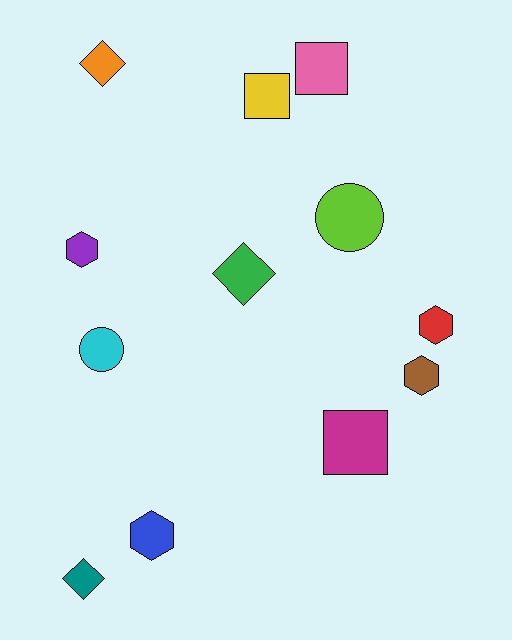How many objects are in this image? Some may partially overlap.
There are 12 objects.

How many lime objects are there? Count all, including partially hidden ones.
There is 1 lime object.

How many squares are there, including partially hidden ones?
There are 3 squares.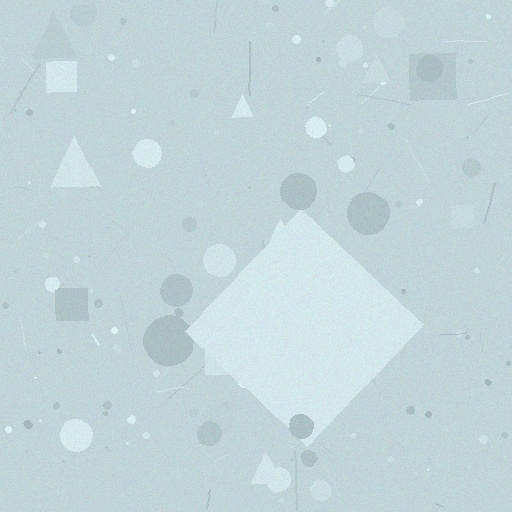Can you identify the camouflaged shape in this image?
The camouflaged shape is a diamond.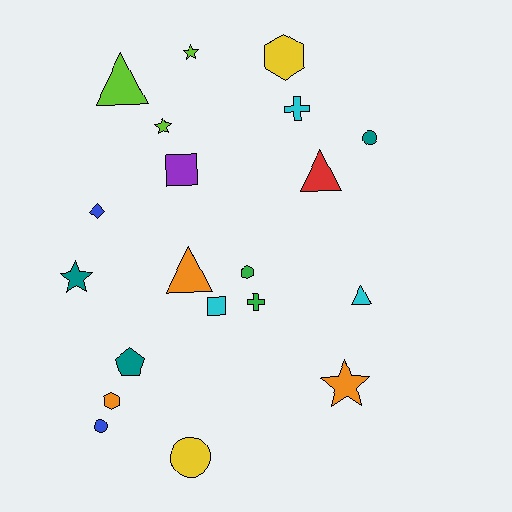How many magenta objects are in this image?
There are no magenta objects.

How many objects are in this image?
There are 20 objects.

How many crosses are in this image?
There are 2 crosses.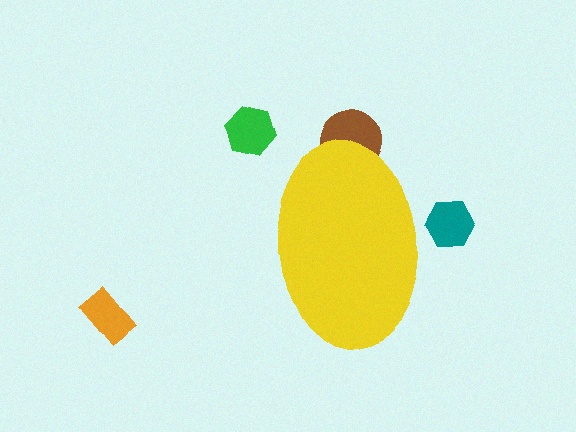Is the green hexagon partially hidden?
No, the green hexagon is fully visible.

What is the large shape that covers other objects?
A yellow ellipse.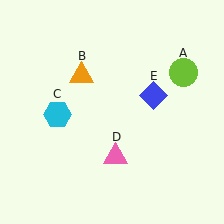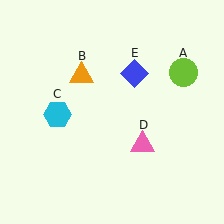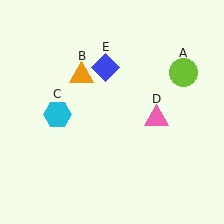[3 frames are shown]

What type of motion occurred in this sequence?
The pink triangle (object D), blue diamond (object E) rotated counterclockwise around the center of the scene.